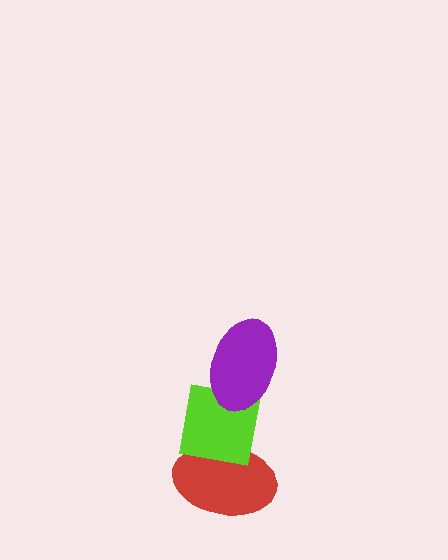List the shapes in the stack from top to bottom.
From top to bottom: the purple ellipse, the lime square, the red ellipse.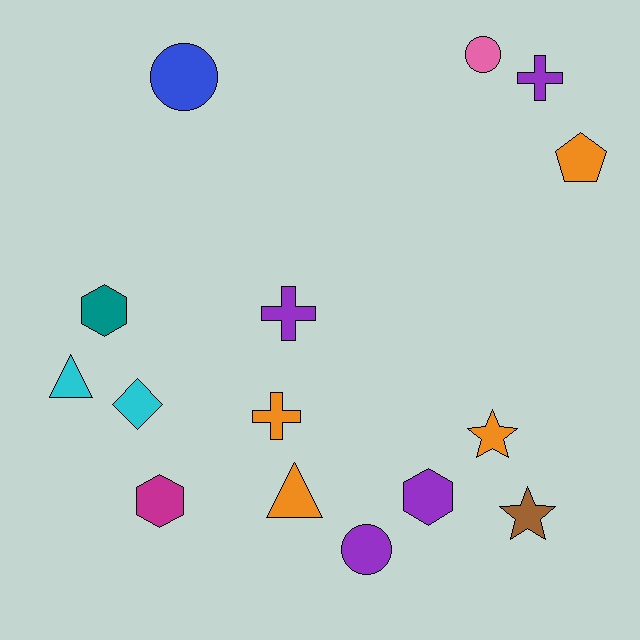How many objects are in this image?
There are 15 objects.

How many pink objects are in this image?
There is 1 pink object.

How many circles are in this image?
There are 3 circles.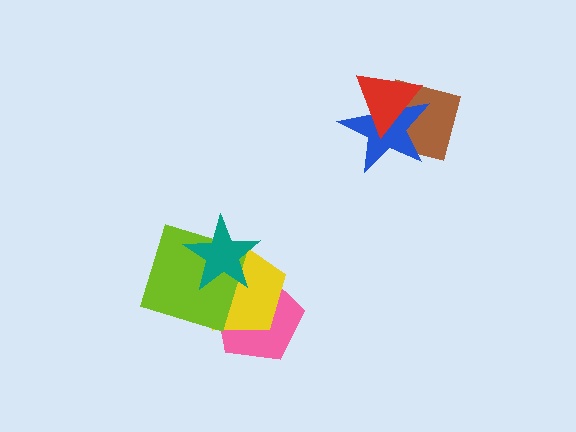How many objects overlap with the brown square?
2 objects overlap with the brown square.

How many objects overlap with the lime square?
3 objects overlap with the lime square.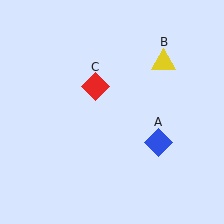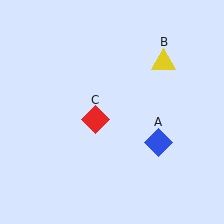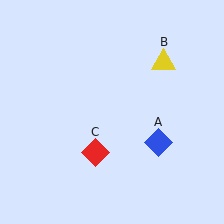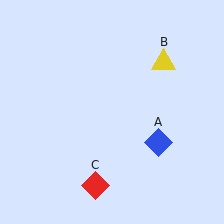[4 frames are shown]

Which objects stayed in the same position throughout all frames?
Blue diamond (object A) and yellow triangle (object B) remained stationary.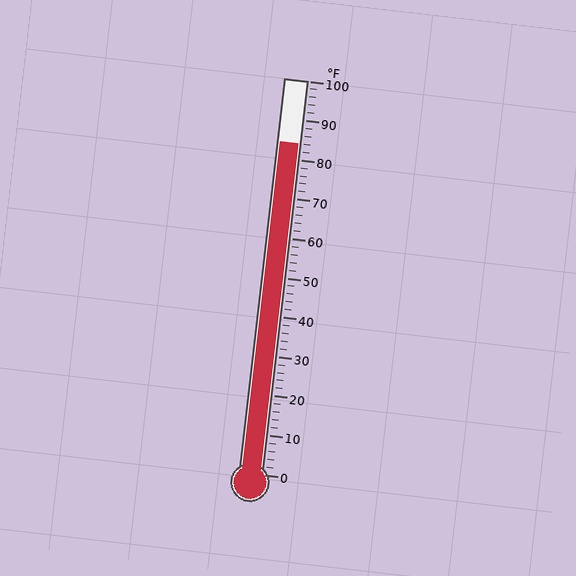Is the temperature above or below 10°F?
The temperature is above 10°F.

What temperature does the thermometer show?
The thermometer shows approximately 84°F.